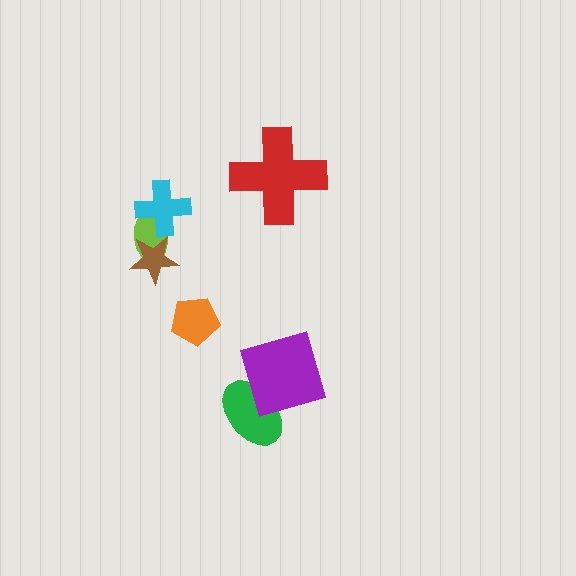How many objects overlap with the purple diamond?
1 object overlaps with the purple diamond.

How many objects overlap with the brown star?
1 object overlaps with the brown star.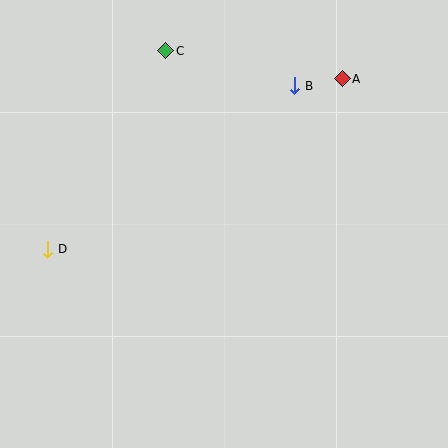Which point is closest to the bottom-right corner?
Point A is closest to the bottom-right corner.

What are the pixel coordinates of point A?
Point A is at (342, 79).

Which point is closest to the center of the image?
Point B at (295, 86) is closest to the center.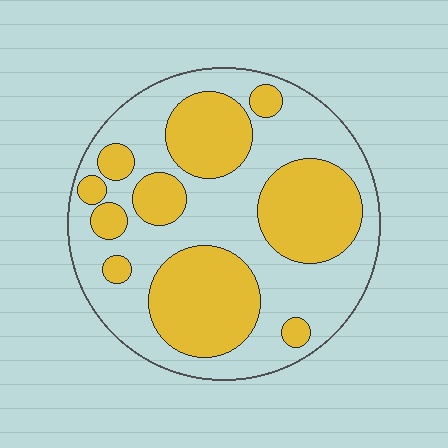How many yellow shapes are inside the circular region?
10.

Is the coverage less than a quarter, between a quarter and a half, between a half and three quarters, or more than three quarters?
Between a quarter and a half.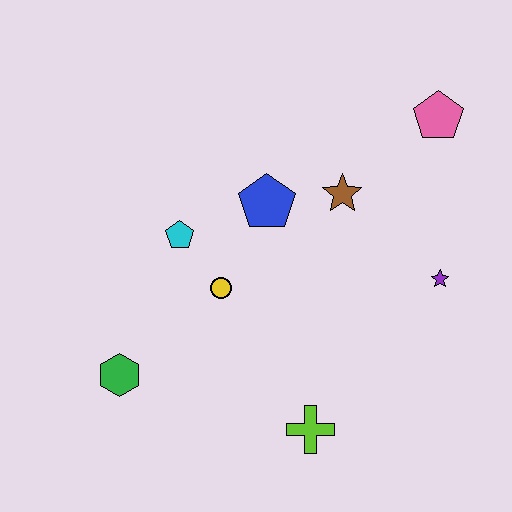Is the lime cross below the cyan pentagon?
Yes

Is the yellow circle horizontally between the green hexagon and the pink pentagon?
Yes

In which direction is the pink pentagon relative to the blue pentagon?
The pink pentagon is to the right of the blue pentagon.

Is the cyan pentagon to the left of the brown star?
Yes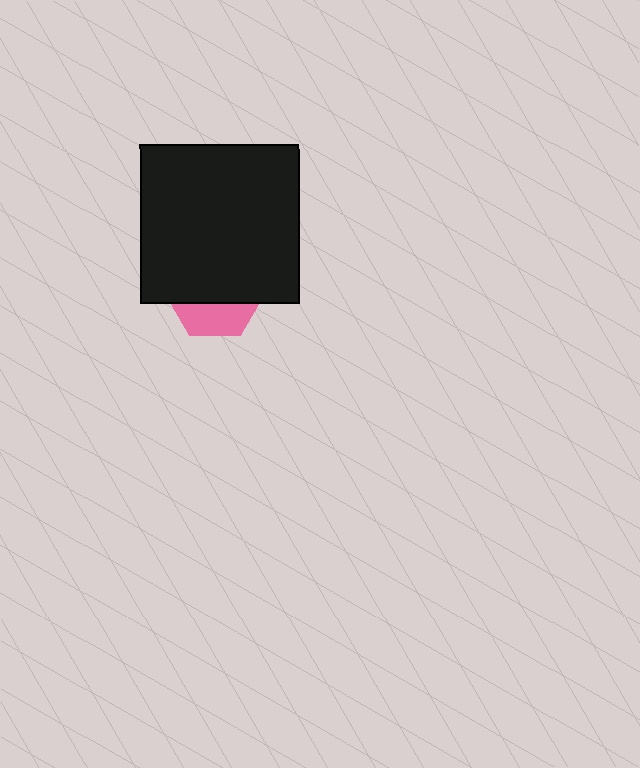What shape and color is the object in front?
The object in front is a black square.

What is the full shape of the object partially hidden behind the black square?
The partially hidden object is a pink hexagon.